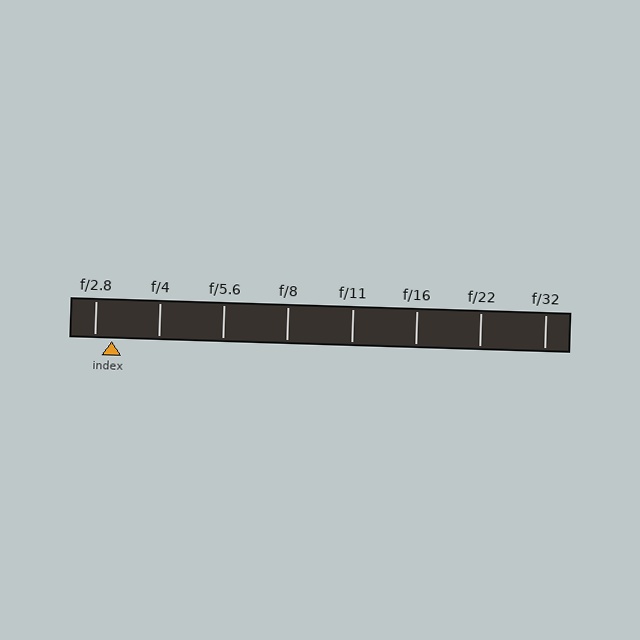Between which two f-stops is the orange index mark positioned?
The index mark is between f/2.8 and f/4.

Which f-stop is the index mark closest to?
The index mark is closest to f/2.8.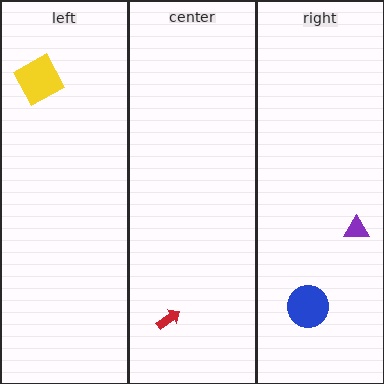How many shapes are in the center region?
1.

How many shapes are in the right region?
2.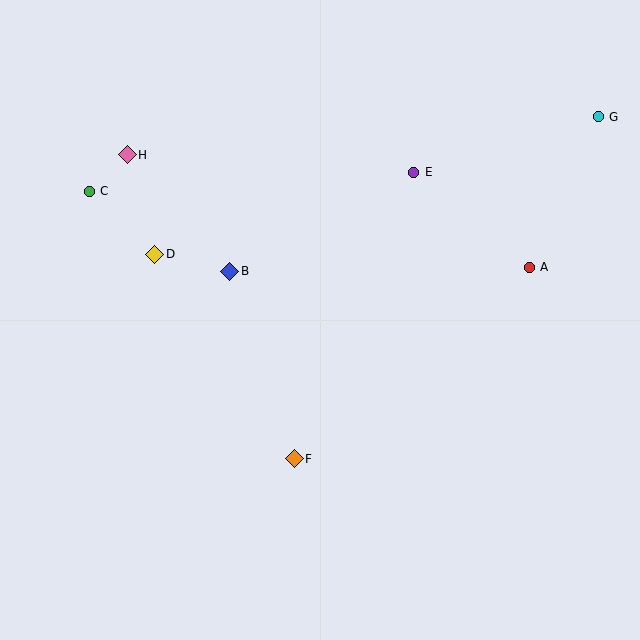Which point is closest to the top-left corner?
Point H is closest to the top-left corner.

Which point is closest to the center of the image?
Point B at (230, 271) is closest to the center.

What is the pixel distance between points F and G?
The distance between F and G is 458 pixels.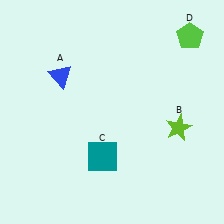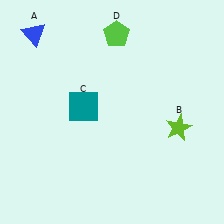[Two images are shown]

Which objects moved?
The objects that moved are: the blue triangle (A), the teal square (C), the lime pentagon (D).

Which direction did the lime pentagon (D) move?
The lime pentagon (D) moved left.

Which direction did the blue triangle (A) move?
The blue triangle (A) moved up.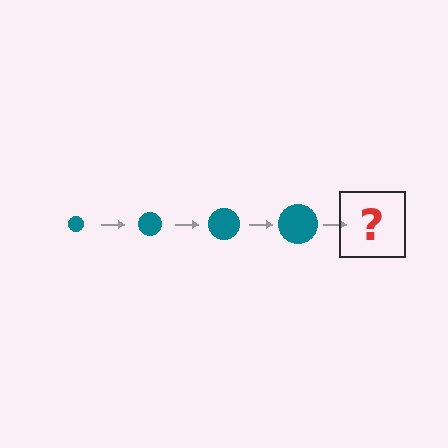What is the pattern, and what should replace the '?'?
The pattern is that the circle gets progressively larger each step. The '?' should be a teal circle, larger than the previous one.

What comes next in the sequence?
The next element should be a teal circle, larger than the previous one.